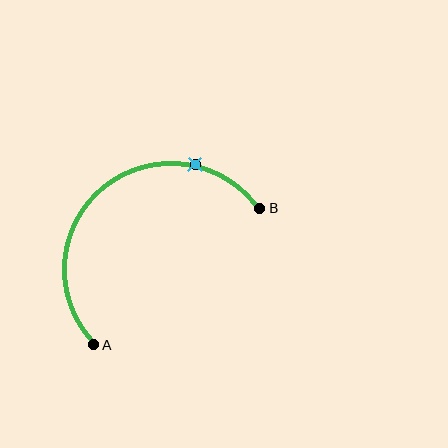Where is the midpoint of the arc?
The arc midpoint is the point on the curve farthest from the straight line joining A and B. It sits above and to the left of that line.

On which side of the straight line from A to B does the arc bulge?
The arc bulges above and to the left of the straight line connecting A and B.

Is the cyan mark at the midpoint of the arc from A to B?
No. The cyan mark lies on the arc but is closer to endpoint B. The arc midpoint would be at the point on the curve equidistant along the arc from both A and B.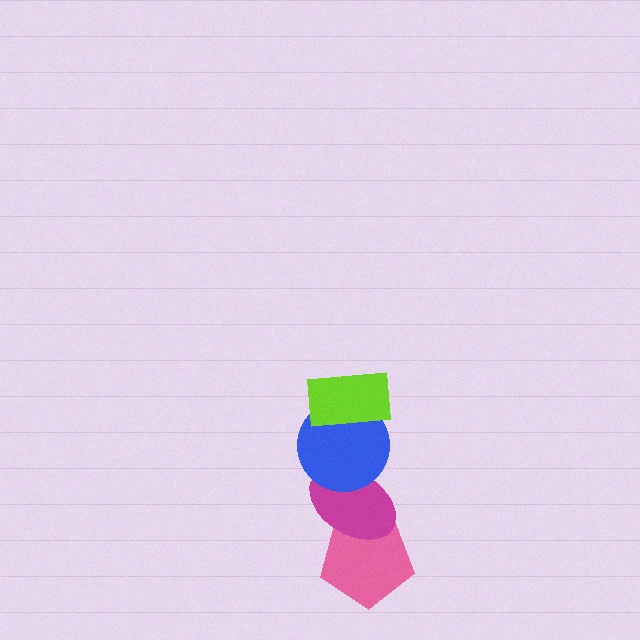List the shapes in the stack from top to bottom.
From top to bottom: the lime rectangle, the blue circle, the magenta ellipse, the pink pentagon.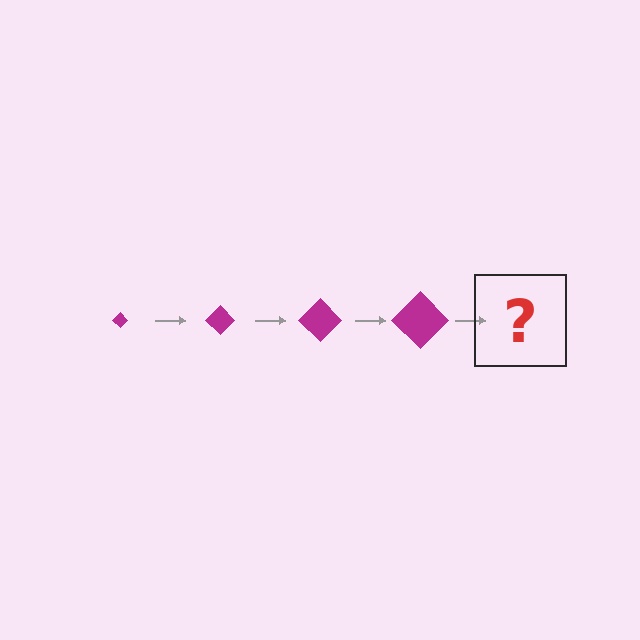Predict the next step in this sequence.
The next step is a magenta diamond, larger than the previous one.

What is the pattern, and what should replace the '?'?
The pattern is that the diamond gets progressively larger each step. The '?' should be a magenta diamond, larger than the previous one.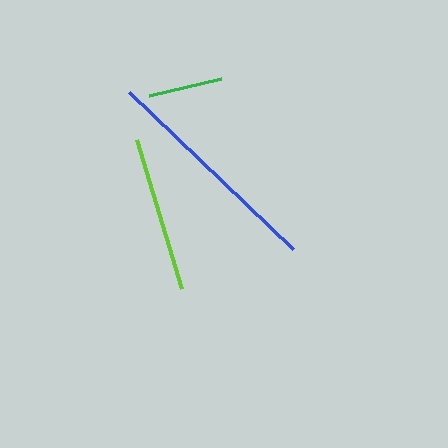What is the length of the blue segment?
The blue segment is approximately 226 pixels long.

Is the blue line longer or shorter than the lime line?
The blue line is longer than the lime line.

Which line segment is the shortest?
The green line is the shortest at approximately 75 pixels.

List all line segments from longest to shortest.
From longest to shortest: blue, lime, green.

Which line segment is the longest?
The blue line is the longest at approximately 226 pixels.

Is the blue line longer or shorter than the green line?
The blue line is longer than the green line.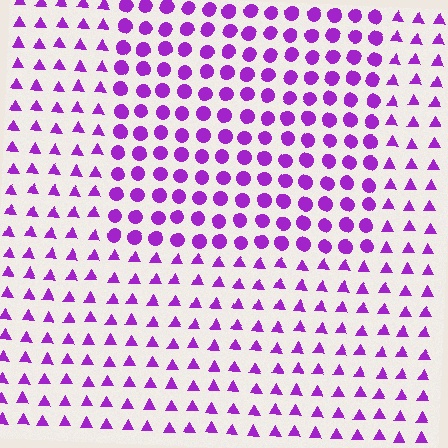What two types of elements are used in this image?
The image uses circles inside the rectangle region and triangles outside it.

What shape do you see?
I see a rectangle.